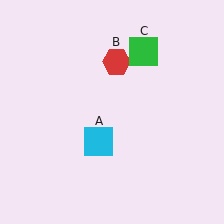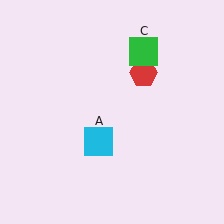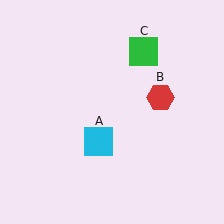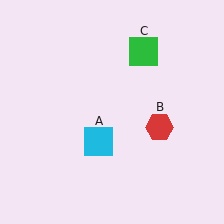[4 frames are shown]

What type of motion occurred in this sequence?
The red hexagon (object B) rotated clockwise around the center of the scene.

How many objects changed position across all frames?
1 object changed position: red hexagon (object B).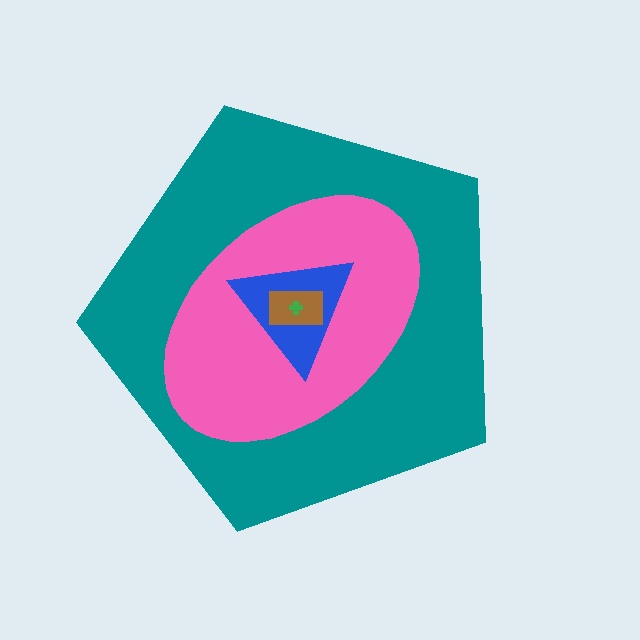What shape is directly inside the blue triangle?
The brown rectangle.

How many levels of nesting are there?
5.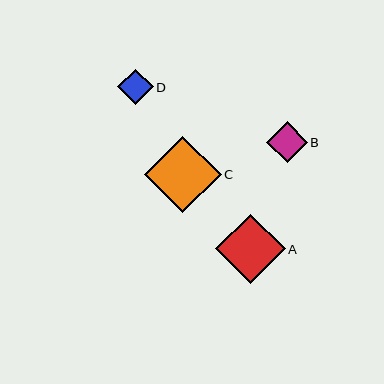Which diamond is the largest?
Diamond C is the largest with a size of approximately 76 pixels.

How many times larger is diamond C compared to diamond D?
Diamond C is approximately 2.2 times the size of diamond D.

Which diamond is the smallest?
Diamond D is the smallest with a size of approximately 35 pixels.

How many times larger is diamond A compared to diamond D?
Diamond A is approximately 2.0 times the size of diamond D.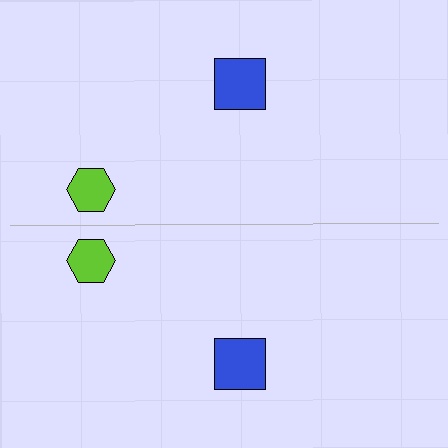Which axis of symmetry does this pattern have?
The pattern has a horizontal axis of symmetry running through the center of the image.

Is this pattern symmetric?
Yes, this pattern has bilateral (reflection) symmetry.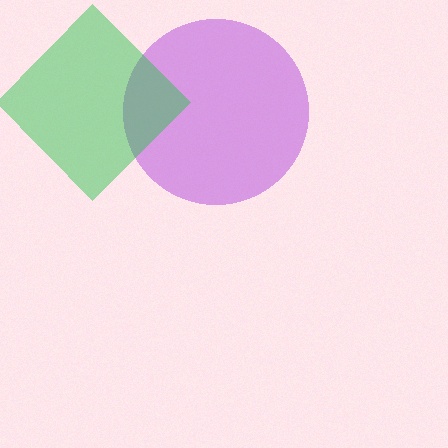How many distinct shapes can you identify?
There are 2 distinct shapes: a purple circle, a green diamond.